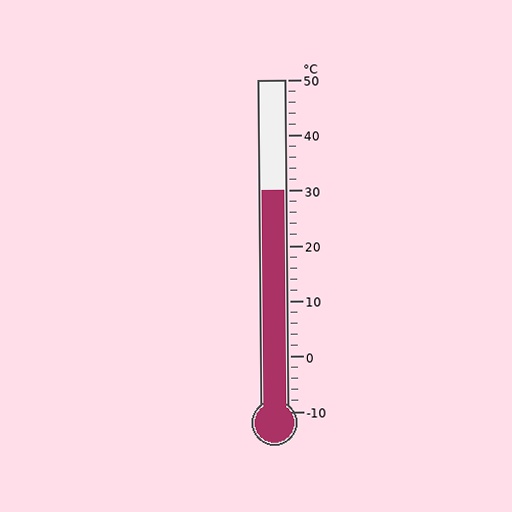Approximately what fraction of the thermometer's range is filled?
The thermometer is filled to approximately 65% of its range.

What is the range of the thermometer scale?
The thermometer scale ranges from -10°C to 50°C.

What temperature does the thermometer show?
The thermometer shows approximately 30°C.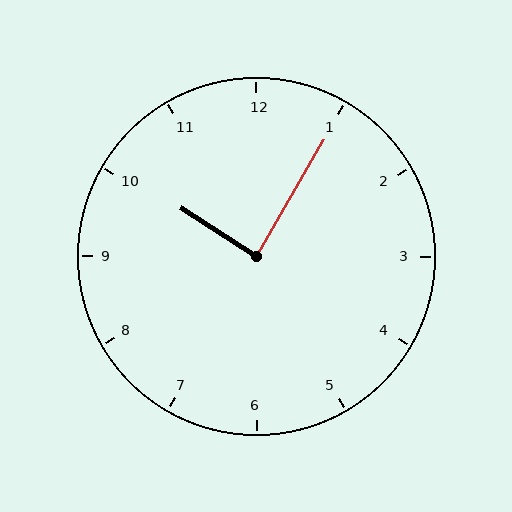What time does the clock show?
10:05.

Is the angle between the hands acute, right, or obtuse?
It is right.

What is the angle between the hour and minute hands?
Approximately 88 degrees.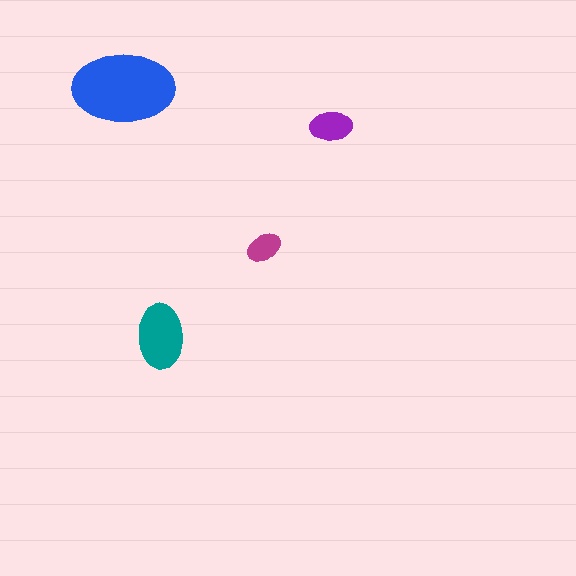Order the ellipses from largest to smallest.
the blue one, the teal one, the purple one, the magenta one.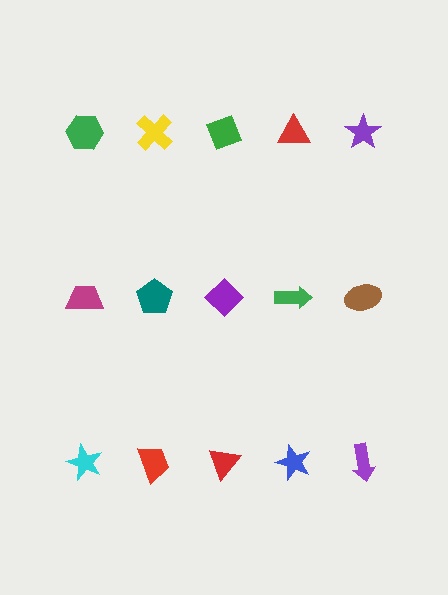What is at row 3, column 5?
A purple arrow.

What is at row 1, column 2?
A yellow cross.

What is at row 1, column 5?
A purple star.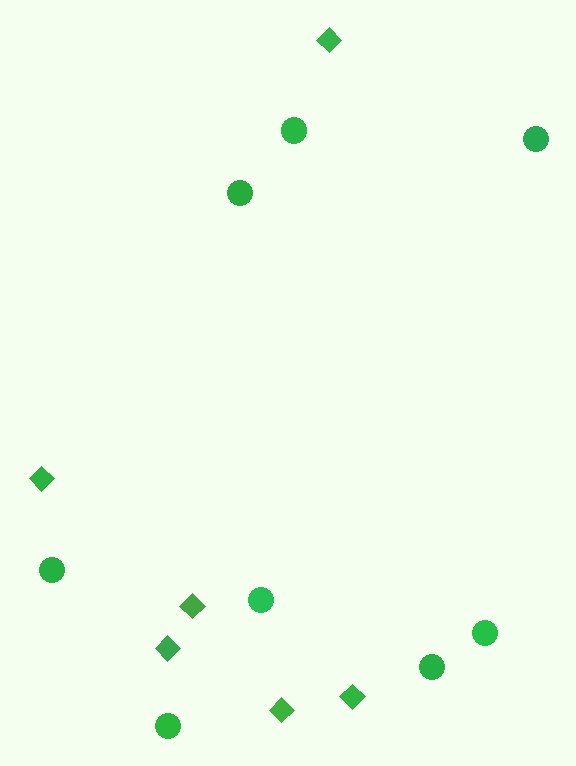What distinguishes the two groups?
There are 2 groups: one group of circles (8) and one group of diamonds (6).